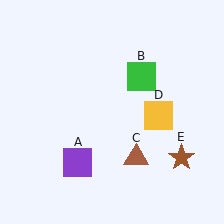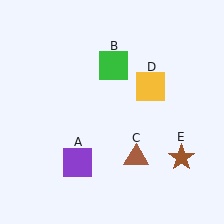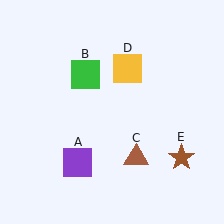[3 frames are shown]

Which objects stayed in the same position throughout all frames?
Purple square (object A) and brown triangle (object C) and brown star (object E) remained stationary.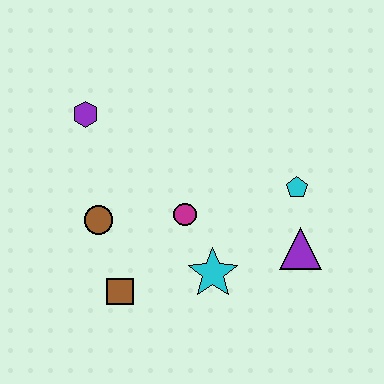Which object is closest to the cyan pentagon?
The purple triangle is closest to the cyan pentagon.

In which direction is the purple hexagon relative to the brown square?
The purple hexagon is above the brown square.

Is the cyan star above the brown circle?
No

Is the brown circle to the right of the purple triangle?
No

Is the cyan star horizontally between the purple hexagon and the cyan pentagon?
Yes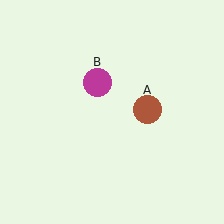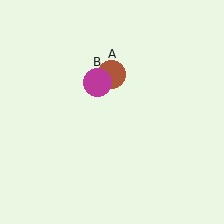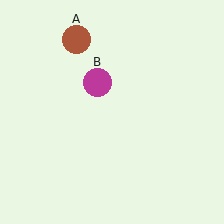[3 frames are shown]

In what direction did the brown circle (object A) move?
The brown circle (object A) moved up and to the left.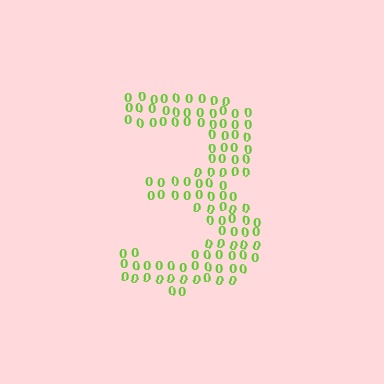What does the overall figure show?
The overall figure shows the digit 3.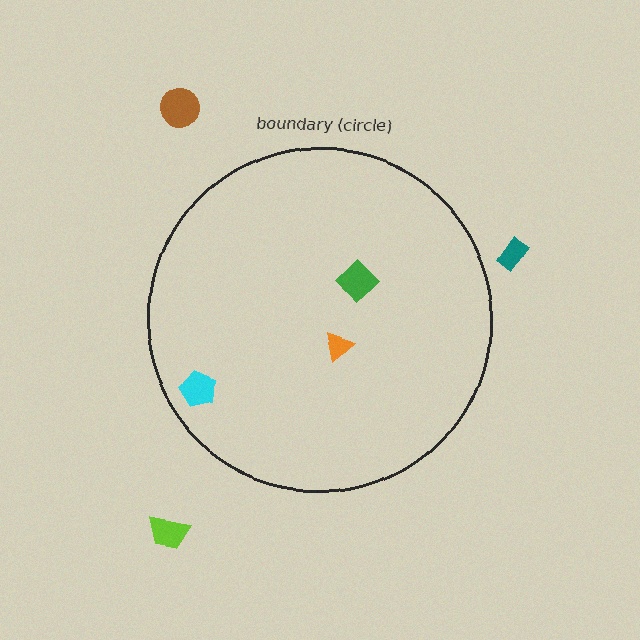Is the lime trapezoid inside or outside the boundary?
Outside.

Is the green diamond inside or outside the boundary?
Inside.